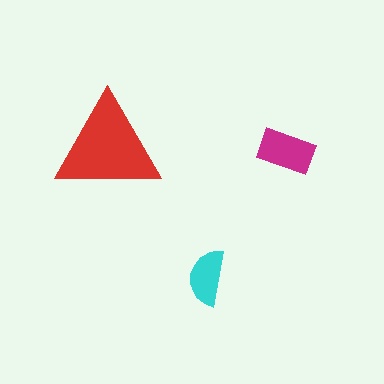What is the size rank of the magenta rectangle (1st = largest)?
2nd.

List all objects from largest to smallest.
The red triangle, the magenta rectangle, the cyan semicircle.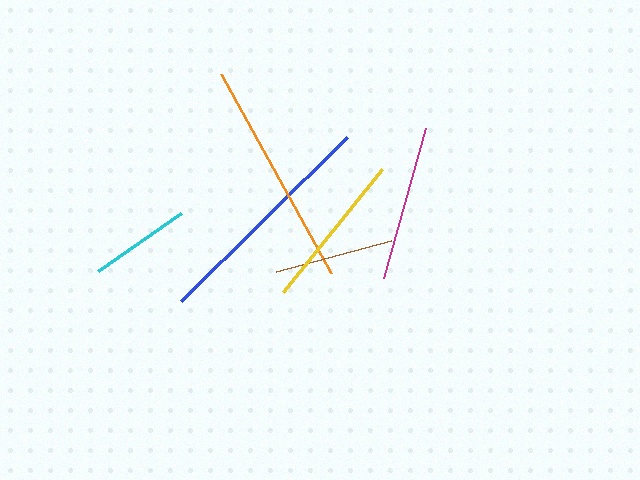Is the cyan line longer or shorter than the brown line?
The brown line is longer than the cyan line.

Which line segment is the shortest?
The cyan line is the shortest at approximately 101 pixels.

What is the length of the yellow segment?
The yellow segment is approximately 157 pixels long.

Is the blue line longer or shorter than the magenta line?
The blue line is longer than the magenta line.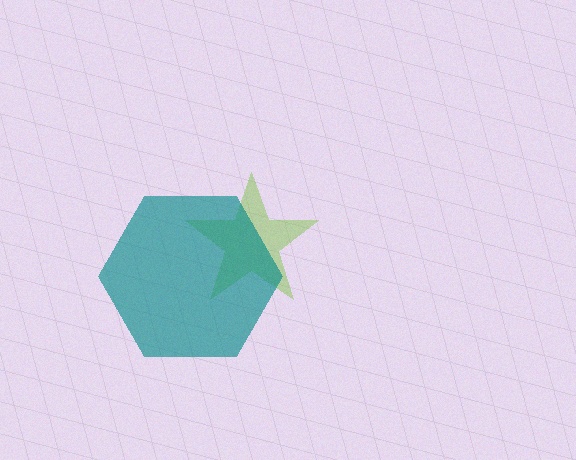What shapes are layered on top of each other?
The layered shapes are: a lime star, a teal hexagon.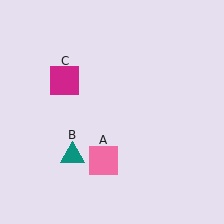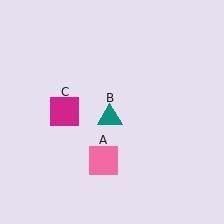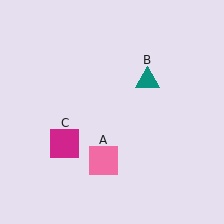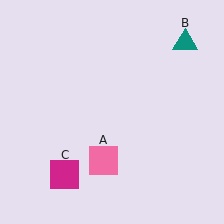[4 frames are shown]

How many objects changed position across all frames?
2 objects changed position: teal triangle (object B), magenta square (object C).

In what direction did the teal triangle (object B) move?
The teal triangle (object B) moved up and to the right.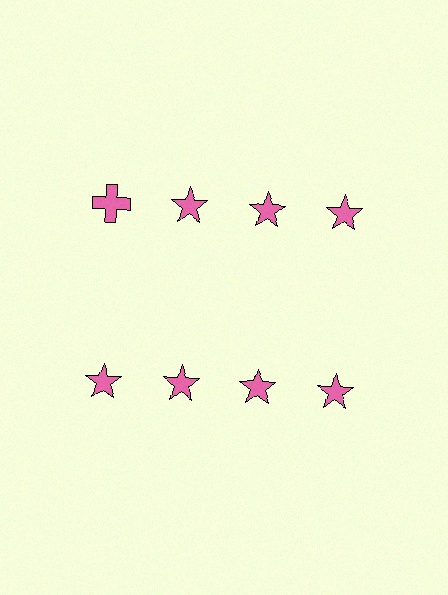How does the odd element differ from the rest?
It has a different shape: cross instead of star.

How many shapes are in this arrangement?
There are 8 shapes arranged in a grid pattern.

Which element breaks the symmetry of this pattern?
The pink cross in the top row, leftmost column breaks the symmetry. All other shapes are pink stars.